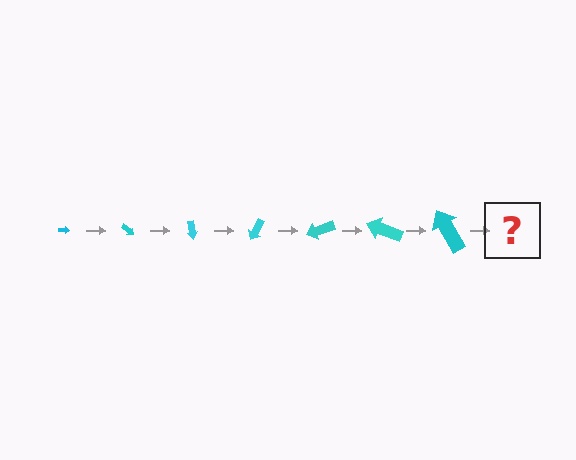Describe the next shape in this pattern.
It should be an arrow, larger than the previous one and rotated 280 degrees from the start.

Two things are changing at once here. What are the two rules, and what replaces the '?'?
The two rules are that the arrow grows larger each step and it rotates 40 degrees each step. The '?' should be an arrow, larger than the previous one and rotated 280 degrees from the start.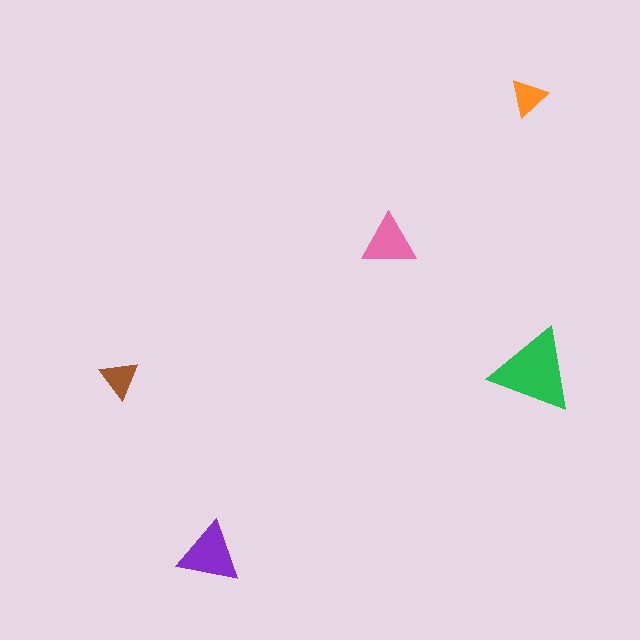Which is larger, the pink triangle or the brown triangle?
The pink one.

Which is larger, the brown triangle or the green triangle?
The green one.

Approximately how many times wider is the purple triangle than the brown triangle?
About 1.5 times wider.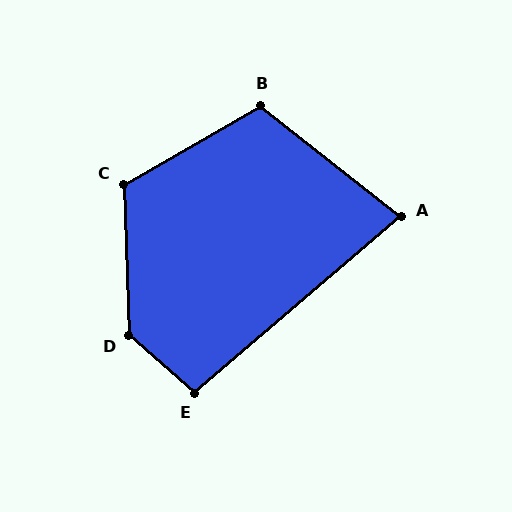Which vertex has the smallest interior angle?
A, at approximately 79 degrees.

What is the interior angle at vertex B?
Approximately 112 degrees (obtuse).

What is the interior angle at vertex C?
Approximately 118 degrees (obtuse).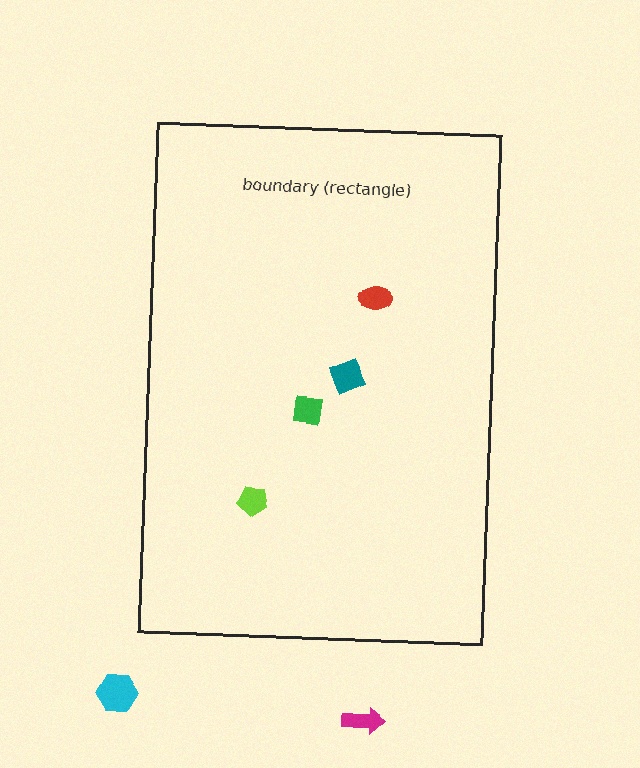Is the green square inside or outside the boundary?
Inside.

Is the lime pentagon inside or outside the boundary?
Inside.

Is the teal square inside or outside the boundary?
Inside.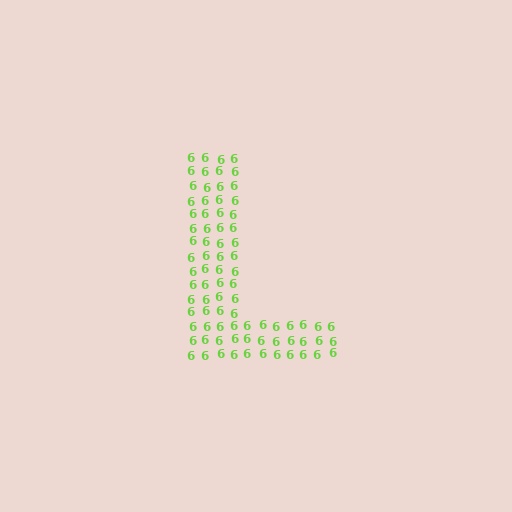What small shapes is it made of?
It is made of small digit 6's.